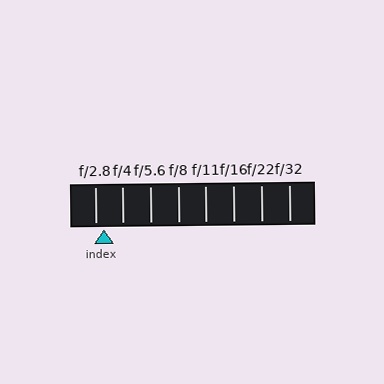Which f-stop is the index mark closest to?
The index mark is closest to f/2.8.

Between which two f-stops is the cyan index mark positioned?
The index mark is between f/2.8 and f/4.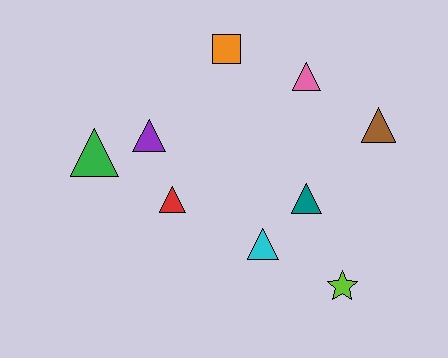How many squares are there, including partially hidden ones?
There is 1 square.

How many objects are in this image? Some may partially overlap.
There are 9 objects.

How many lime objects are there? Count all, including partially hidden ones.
There is 1 lime object.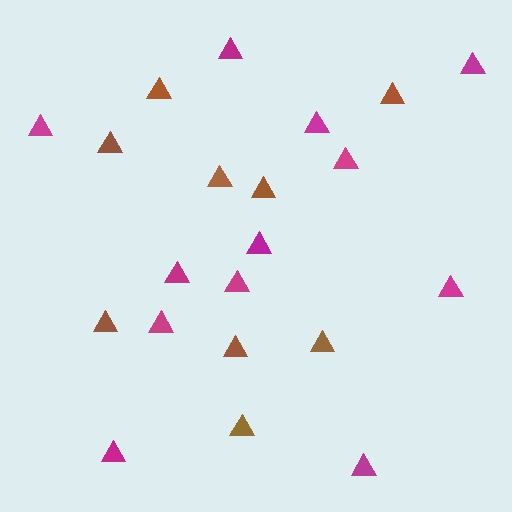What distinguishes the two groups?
There are 2 groups: one group of brown triangles (9) and one group of magenta triangles (12).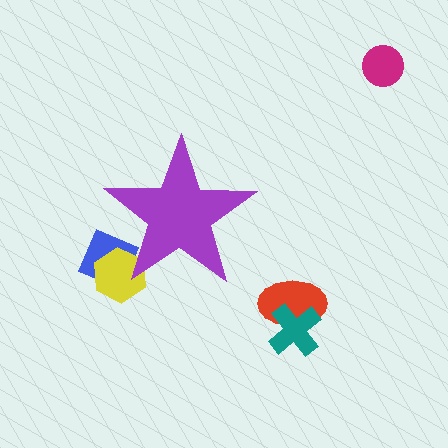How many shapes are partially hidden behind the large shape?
2 shapes are partially hidden.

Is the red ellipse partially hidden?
No, the red ellipse is fully visible.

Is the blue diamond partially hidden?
Yes, the blue diamond is partially hidden behind the purple star.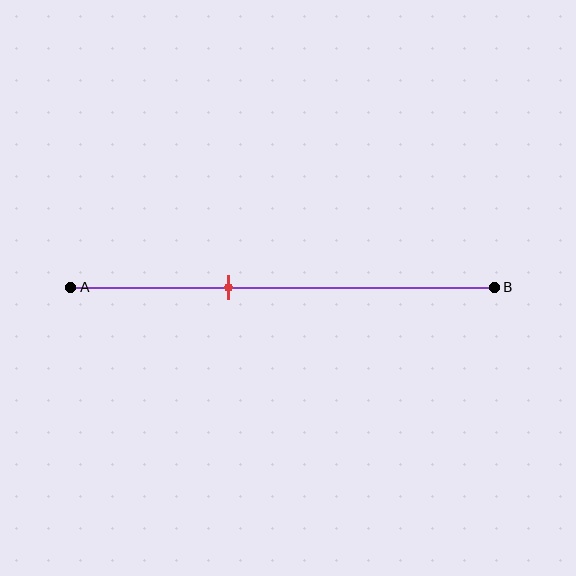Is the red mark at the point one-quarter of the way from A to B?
No, the mark is at about 35% from A, not at the 25% one-quarter point.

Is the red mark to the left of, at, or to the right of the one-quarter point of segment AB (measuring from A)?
The red mark is to the right of the one-quarter point of segment AB.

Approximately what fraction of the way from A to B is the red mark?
The red mark is approximately 35% of the way from A to B.